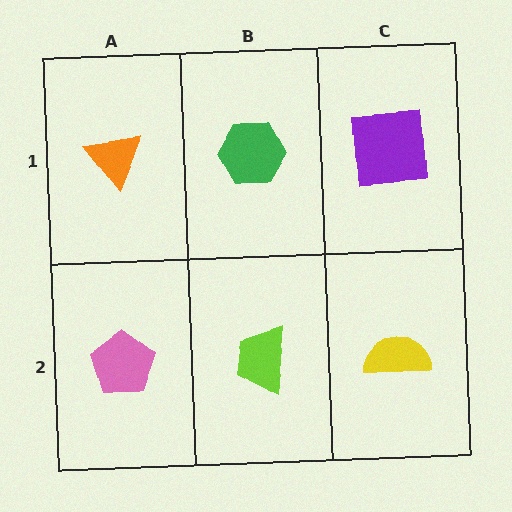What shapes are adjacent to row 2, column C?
A purple square (row 1, column C), a lime trapezoid (row 2, column B).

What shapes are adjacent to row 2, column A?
An orange triangle (row 1, column A), a lime trapezoid (row 2, column B).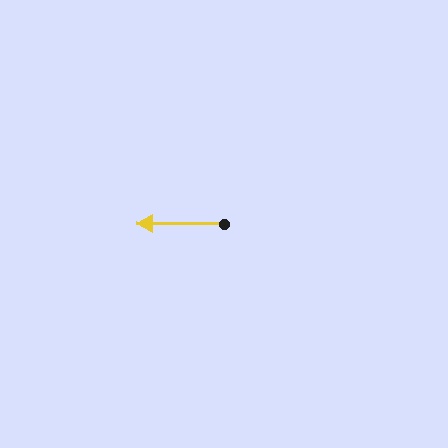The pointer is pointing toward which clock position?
Roughly 9 o'clock.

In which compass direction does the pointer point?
West.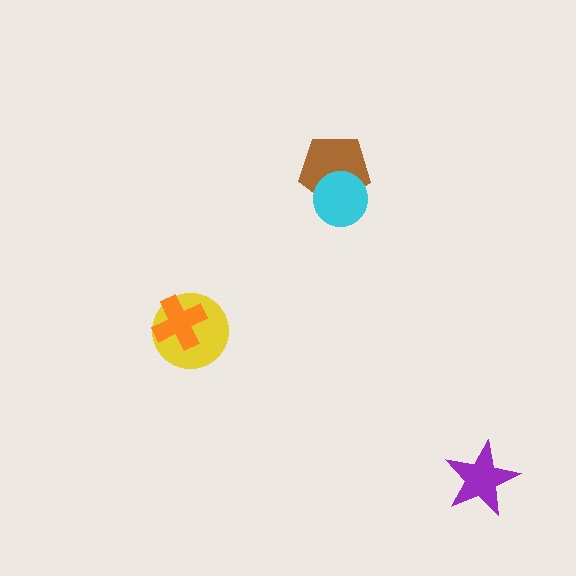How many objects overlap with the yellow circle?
1 object overlaps with the yellow circle.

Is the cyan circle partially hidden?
No, no other shape covers it.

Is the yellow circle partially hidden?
Yes, it is partially covered by another shape.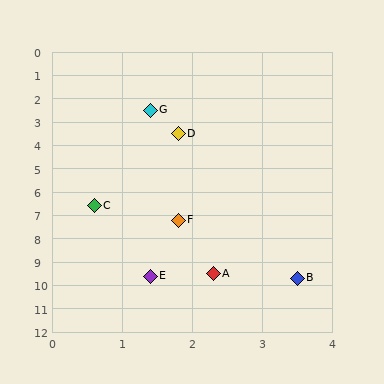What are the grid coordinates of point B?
Point B is at approximately (3.5, 9.7).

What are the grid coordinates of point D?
Point D is at approximately (1.8, 3.5).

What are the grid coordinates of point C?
Point C is at approximately (0.6, 6.6).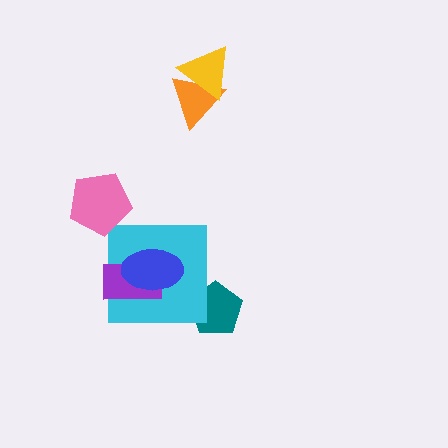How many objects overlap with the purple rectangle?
2 objects overlap with the purple rectangle.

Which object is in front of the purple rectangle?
The blue ellipse is in front of the purple rectangle.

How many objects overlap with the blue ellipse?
2 objects overlap with the blue ellipse.